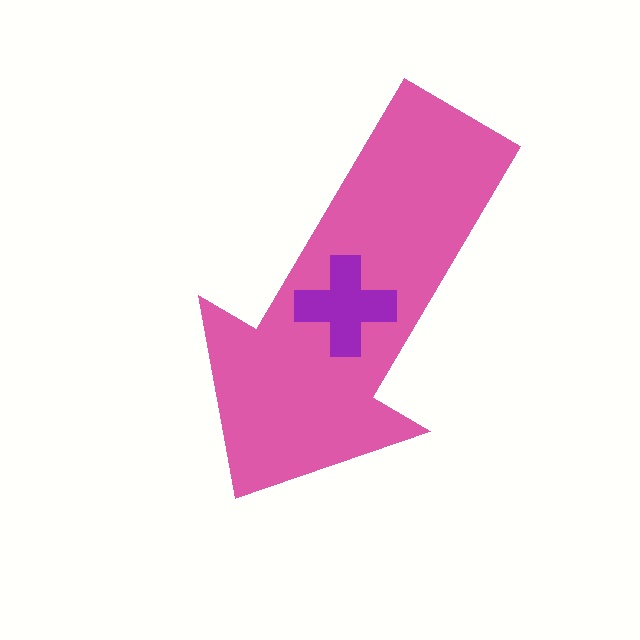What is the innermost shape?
The purple cross.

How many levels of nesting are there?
2.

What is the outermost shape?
The pink arrow.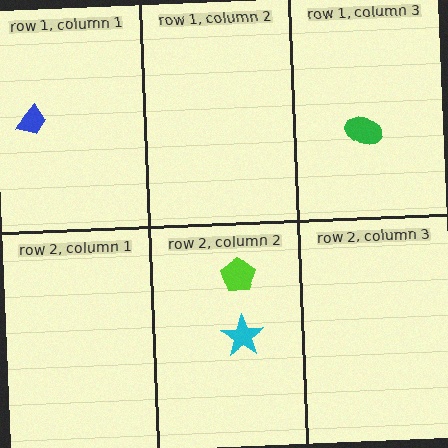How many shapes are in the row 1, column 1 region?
1.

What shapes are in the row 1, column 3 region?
The green ellipse.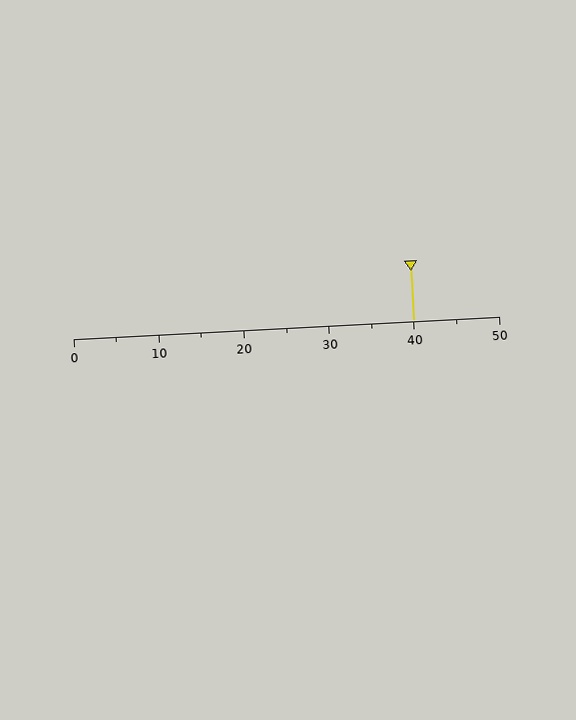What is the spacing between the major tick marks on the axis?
The major ticks are spaced 10 apart.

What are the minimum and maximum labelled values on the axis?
The axis runs from 0 to 50.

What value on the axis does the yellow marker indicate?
The marker indicates approximately 40.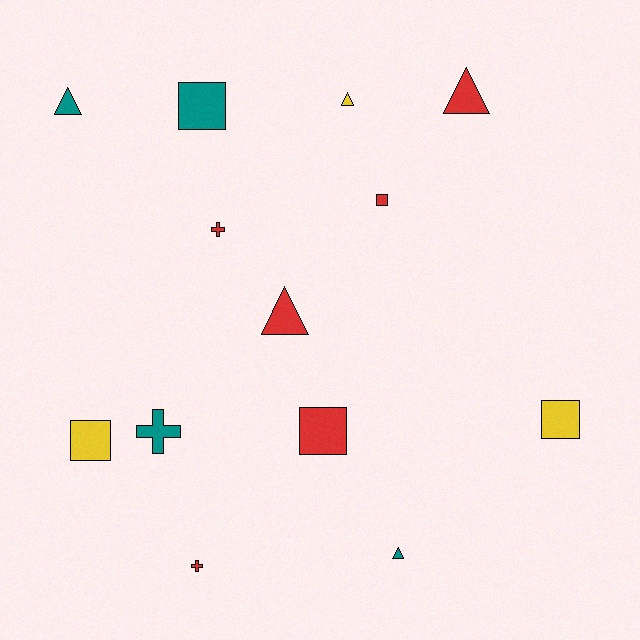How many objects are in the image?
There are 13 objects.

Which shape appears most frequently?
Triangle, with 5 objects.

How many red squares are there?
There are 2 red squares.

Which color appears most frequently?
Red, with 6 objects.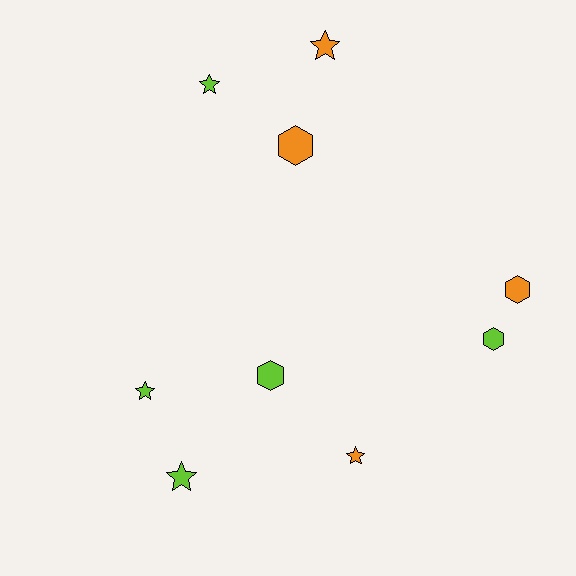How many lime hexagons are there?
There are 2 lime hexagons.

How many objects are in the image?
There are 9 objects.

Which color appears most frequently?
Lime, with 5 objects.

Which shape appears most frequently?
Star, with 5 objects.